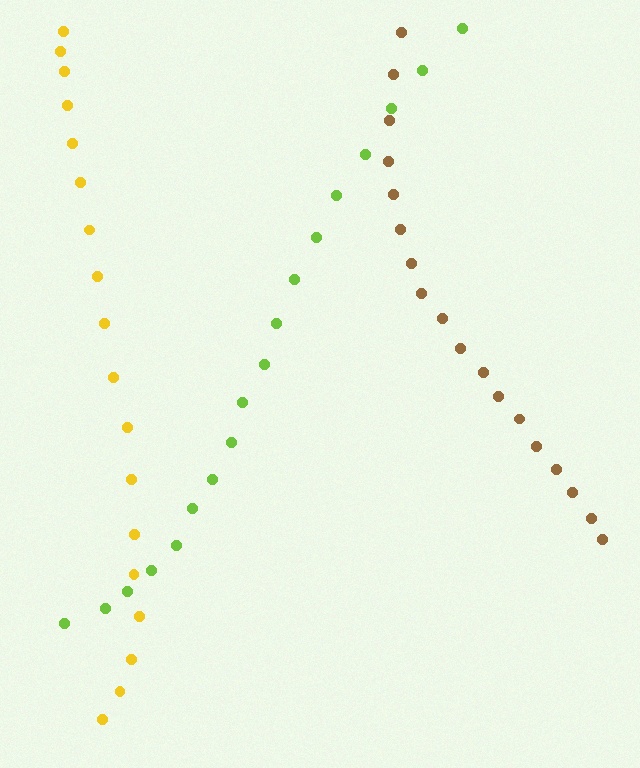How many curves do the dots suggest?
There are 3 distinct paths.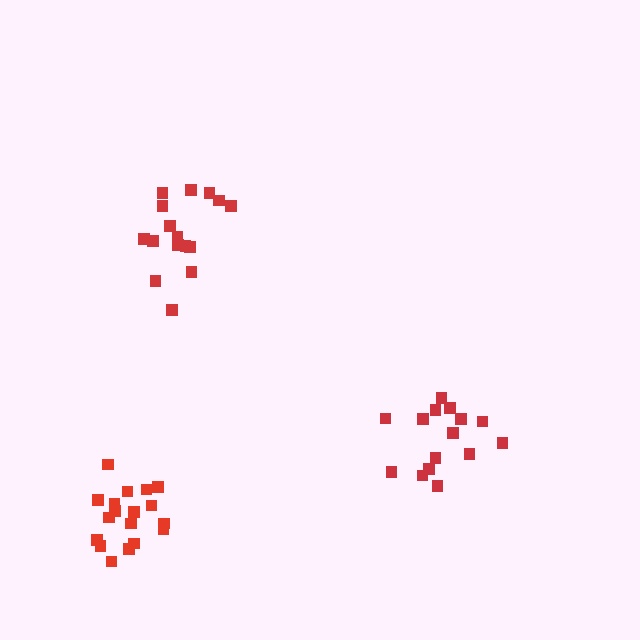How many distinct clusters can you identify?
There are 3 distinct clusters.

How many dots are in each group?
Group 1: 18 dots, Group 2: 16 dots, Group 3: 15 dots (49 total).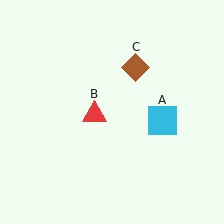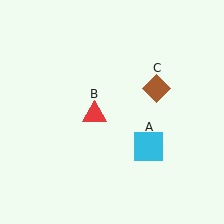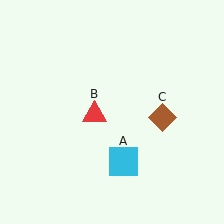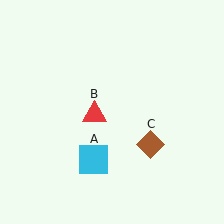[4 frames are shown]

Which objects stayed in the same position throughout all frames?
Red triangle (object B) remained stationary.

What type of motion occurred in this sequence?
The cyan square (object A), brown diamond (object C) rotated clockwise around the center of the scene.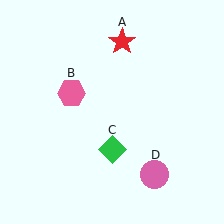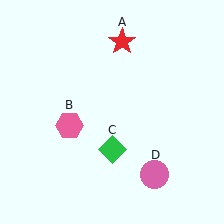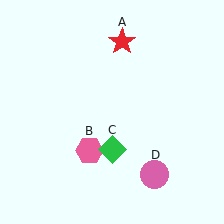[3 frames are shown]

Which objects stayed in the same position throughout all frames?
Red star (object A) and green diamond (object C) and pink circle (object D) remained stationary.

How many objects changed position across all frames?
1 object changed position: pink hexagon (object B).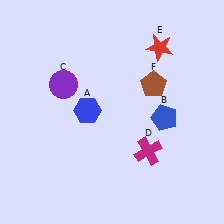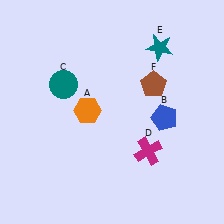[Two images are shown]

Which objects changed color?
A changed from blue to orange. C changed from purple to teal. E changed from red to teal.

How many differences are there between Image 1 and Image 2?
There are 3 differences between the two images.